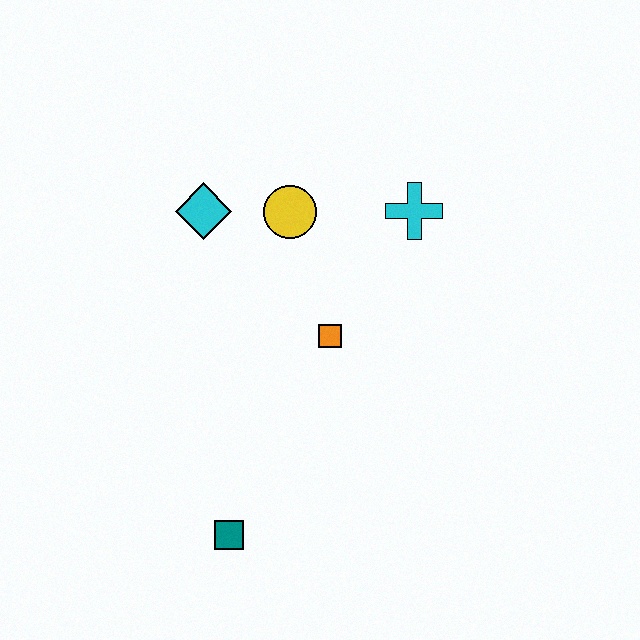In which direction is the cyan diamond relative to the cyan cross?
The cyan diamond is to the left of the cyan cross.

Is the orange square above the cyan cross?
No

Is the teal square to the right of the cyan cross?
No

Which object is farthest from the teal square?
The cyan cross is farthest from the teal square.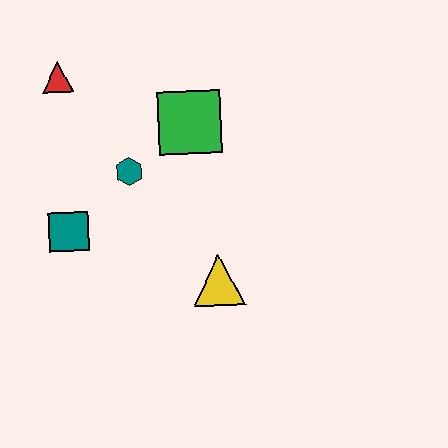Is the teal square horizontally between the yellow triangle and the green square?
No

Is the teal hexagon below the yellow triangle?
No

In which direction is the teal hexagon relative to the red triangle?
The teal hexagon is below the red triangle.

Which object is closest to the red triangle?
The teal hexagon is closest to the red triangle.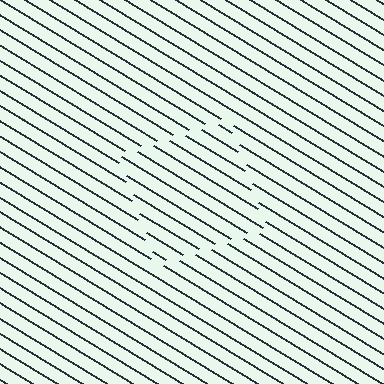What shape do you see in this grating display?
An illusory square. The interior of the shape contains the same grating, shifted by half a period — the contour is defined by the phase discontinuity where line-ends from the inner and outer gratings abut.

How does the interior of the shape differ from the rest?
The interior of the shape contains the same grating, shifted by half a period — the contour is defined by the phase discontinuity where line-ends from the inner and outer gratings abut.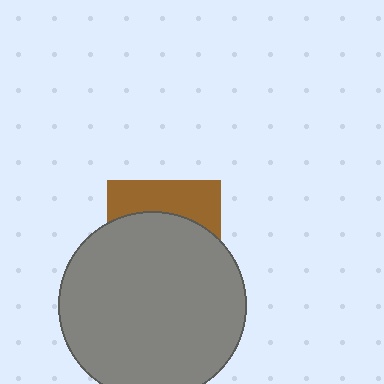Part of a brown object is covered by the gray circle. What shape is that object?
It is a square.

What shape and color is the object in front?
The object in front is a gray circle.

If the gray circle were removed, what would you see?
You would see the complete brown square.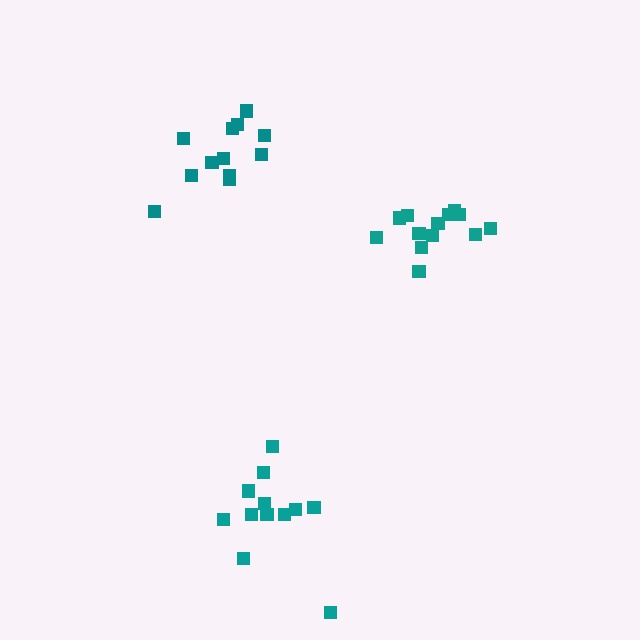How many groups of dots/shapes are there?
There are 3 groups.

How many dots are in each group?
Group 1: 14 dots, Group 2: 12 dots, Group 3: 12 dots (38 total).